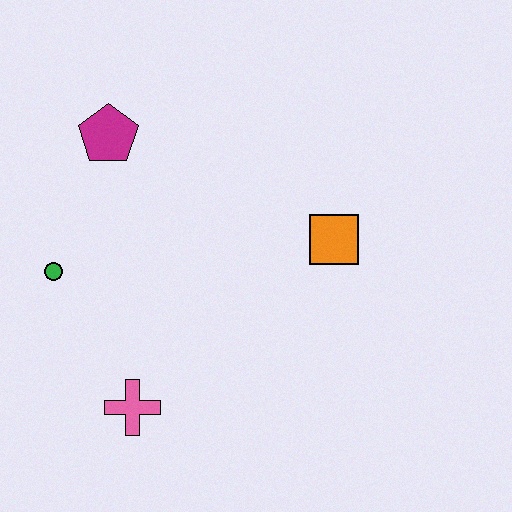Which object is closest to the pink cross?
The green circle is closest to the pink cross.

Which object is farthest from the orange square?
The green circle is farthest from the orange square.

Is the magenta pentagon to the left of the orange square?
Yes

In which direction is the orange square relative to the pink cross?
The orange square is to the right of the pink cross.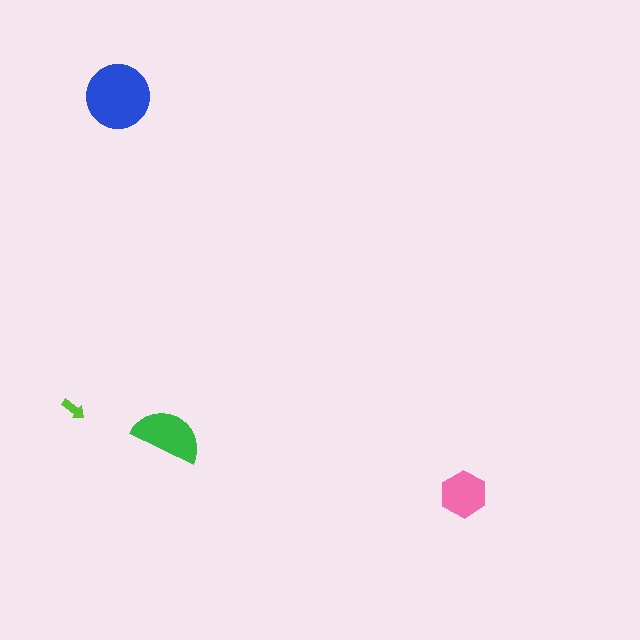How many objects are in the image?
There are 4 objects in the image.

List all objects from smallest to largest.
The lime arrow, the pink hexagon, the green semicircle, the blue circle.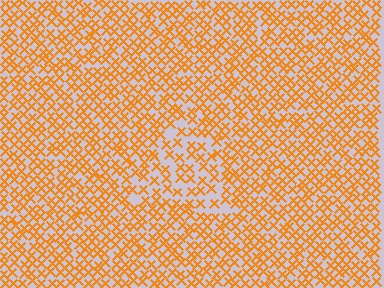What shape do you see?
I see a triangle.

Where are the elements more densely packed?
The elements are more densely packed outside the triangle boundary.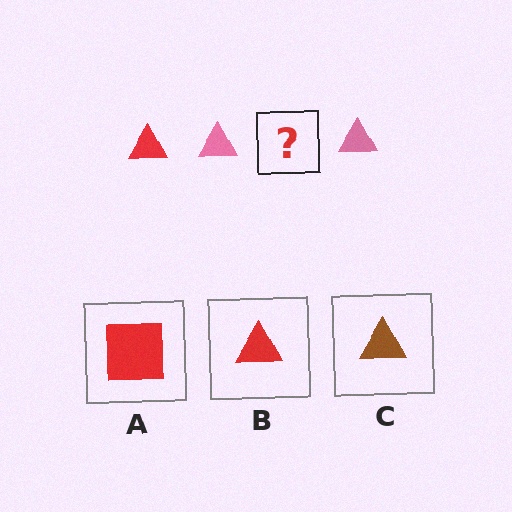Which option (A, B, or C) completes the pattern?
B.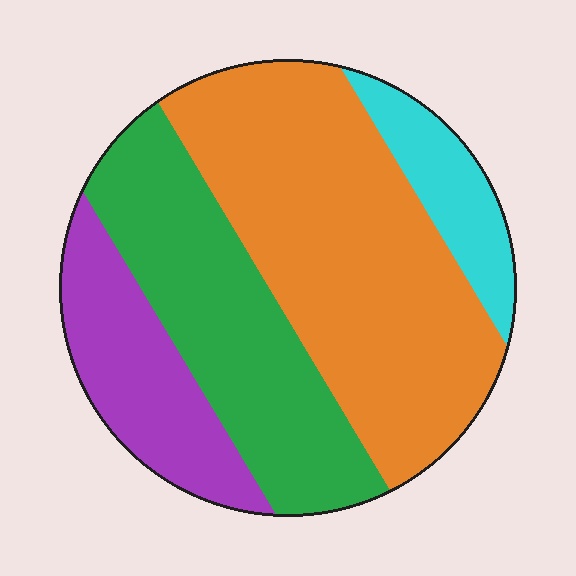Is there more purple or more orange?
Orange.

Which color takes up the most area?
Orange, at roughly 45%.